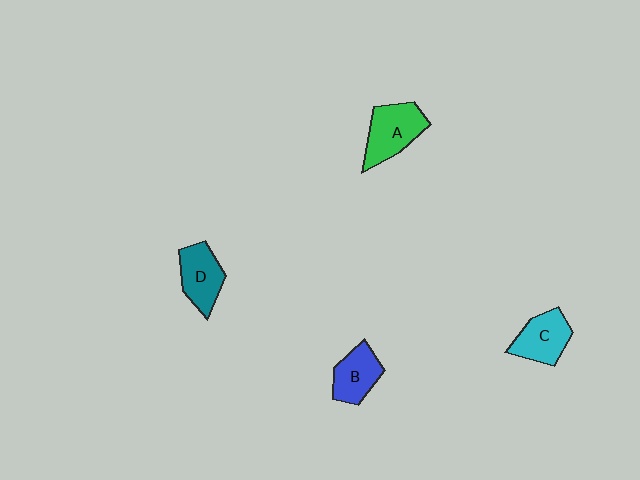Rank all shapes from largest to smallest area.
From largest to smallest: A (green), D (teal), C (cyan), B (blue).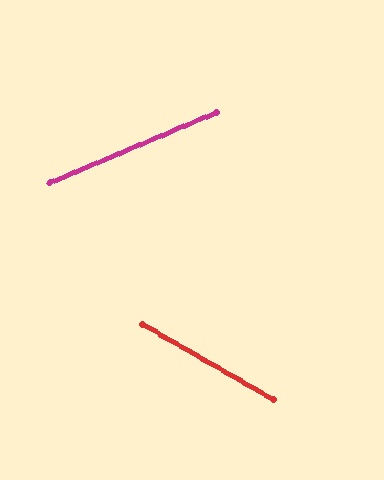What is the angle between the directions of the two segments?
Approximately 53 degrees.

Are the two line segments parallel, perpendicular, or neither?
Neither parallel nor perpendicular — they differ by about 53°.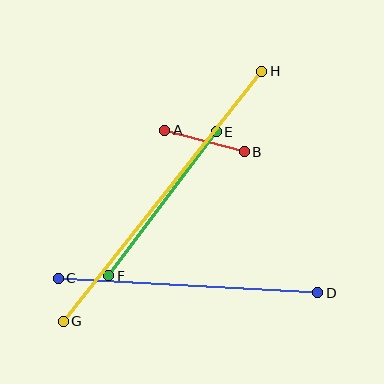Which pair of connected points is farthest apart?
Points G and H are farthest apart.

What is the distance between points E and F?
The distance is approximately 180 pixels.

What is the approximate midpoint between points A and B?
The midpoint is at approximately (205, 141) pixels.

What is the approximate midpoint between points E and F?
The midpoint is at approximately (163, 204) pixels.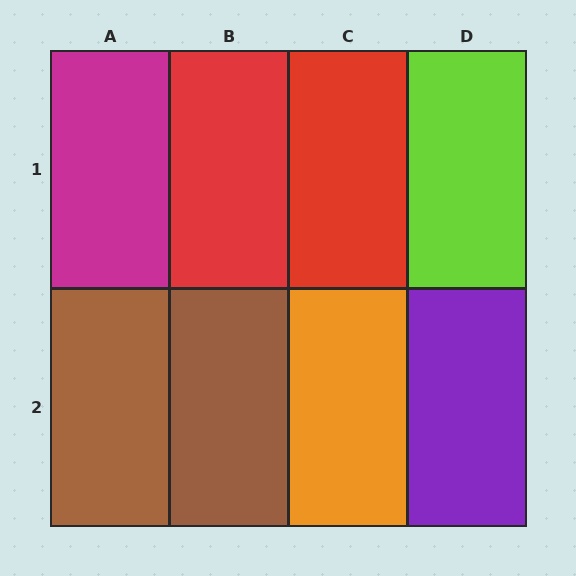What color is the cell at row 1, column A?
Magenta.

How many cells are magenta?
1 cell is magenta.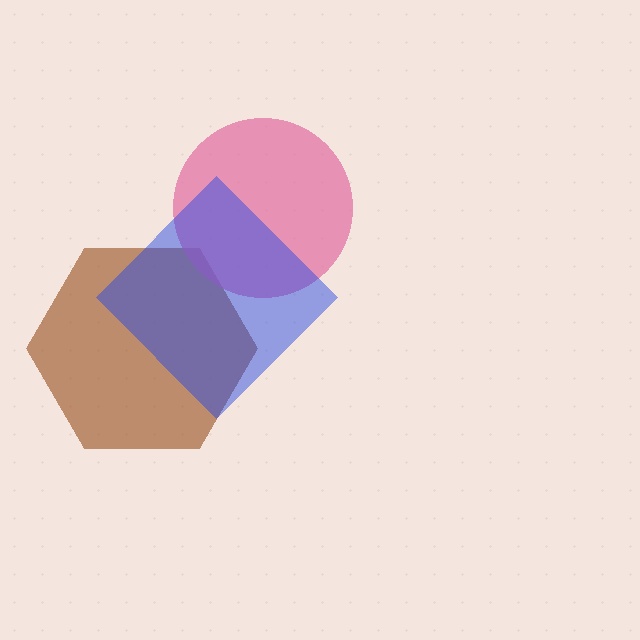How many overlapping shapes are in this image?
There are 3 overlapping shapes in the image.